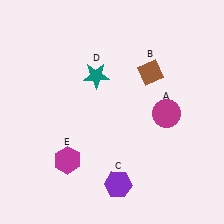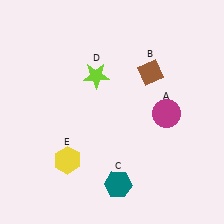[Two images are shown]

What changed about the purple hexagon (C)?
In Image 1, C is purple. In Image 2, it changed to teal.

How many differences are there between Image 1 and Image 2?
There are 3 differences between the two images.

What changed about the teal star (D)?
In Image 1, D is teal. In Image 2, it changed to lime.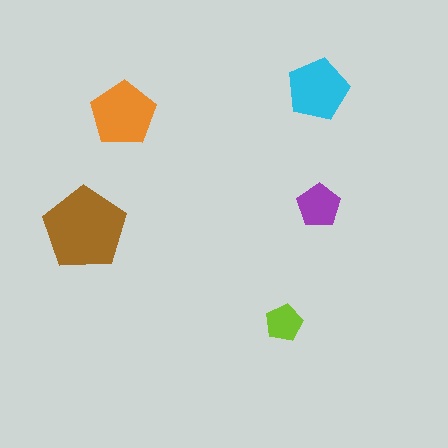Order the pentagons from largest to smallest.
the brown one, the orange one, the cyan one, the purple one, the lime one.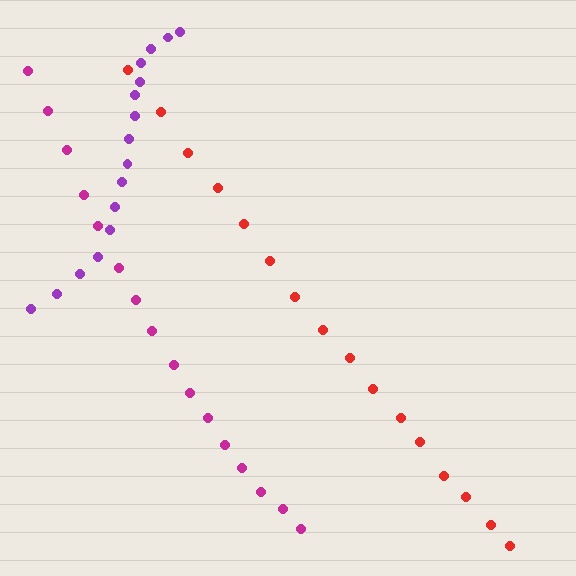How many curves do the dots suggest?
There are 3 distinct paths.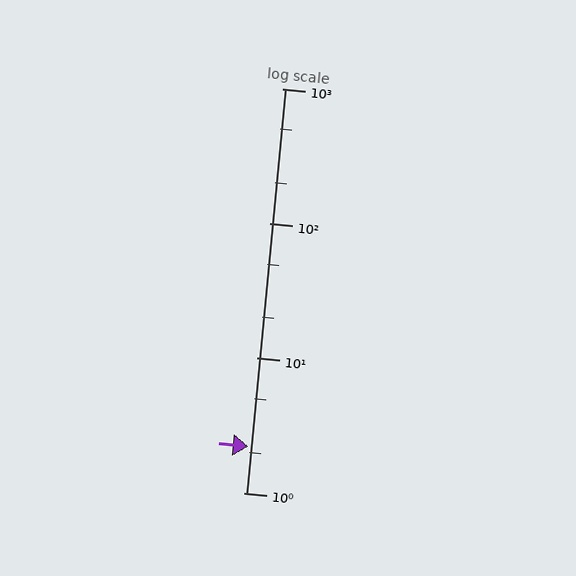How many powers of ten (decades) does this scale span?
The scale spans 3 decades, from 1 to 1000.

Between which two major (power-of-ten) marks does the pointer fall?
The pointer is between 1 and 10.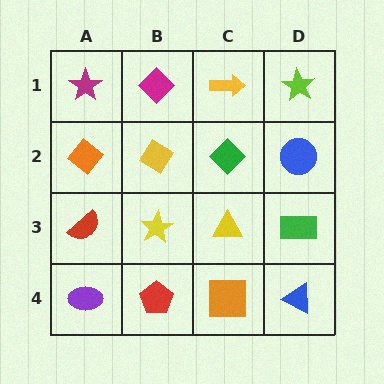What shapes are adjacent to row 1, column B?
A yellow diamond (row 2, column B), a magenta star (row 1, column A), a yellow arrow (row 1, column C).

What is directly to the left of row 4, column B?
A purple ellipse.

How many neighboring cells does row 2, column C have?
4.